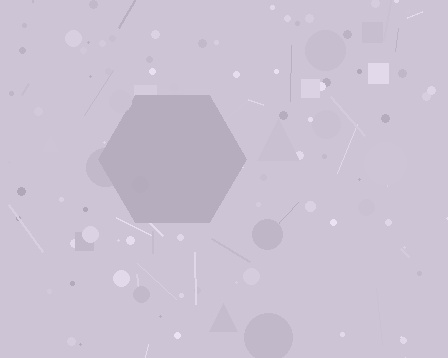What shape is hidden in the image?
A hexagon is hidden in the image.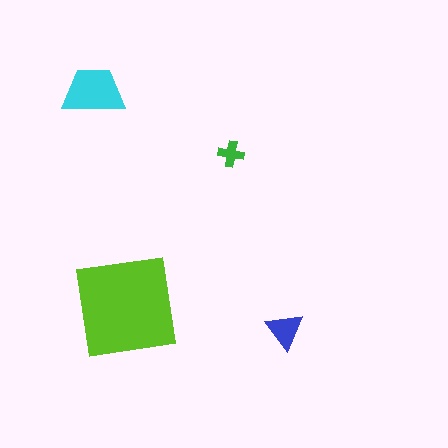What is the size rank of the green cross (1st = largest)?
4th.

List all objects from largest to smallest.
The lime square, the cyan trapezoid, the blue triangle, the green cross.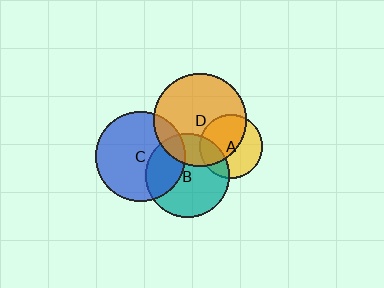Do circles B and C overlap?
Yes.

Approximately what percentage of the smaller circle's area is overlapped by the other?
Approximately 30%.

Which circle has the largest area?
Circle D (orange).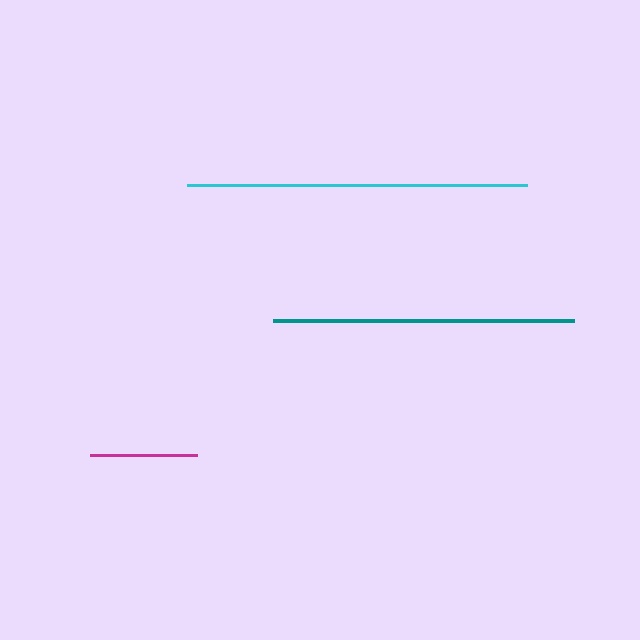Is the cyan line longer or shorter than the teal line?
The cyan line is longer than the teal line.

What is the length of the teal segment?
The teal segment is approximately 301 pixels long.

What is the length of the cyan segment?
The cyan segment is approximately 340 pixels long.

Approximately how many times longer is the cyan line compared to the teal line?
The cyan line is approximately 1.1 times the length of the teal line.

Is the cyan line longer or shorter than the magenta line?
The cyan line is longer than the magenta line.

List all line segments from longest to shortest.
From longest to shortest: cyan, teal, magenta.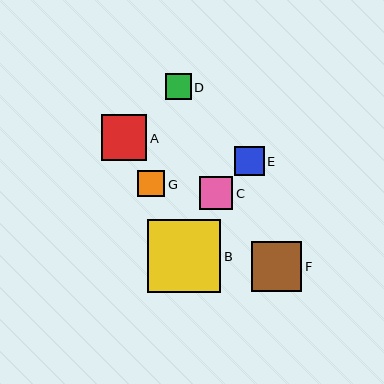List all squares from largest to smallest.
From largest to smallest: B, F, A, C, E, G, D.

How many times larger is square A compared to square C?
Square A is approximately 1.4 times the size of square C.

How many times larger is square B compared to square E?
Square B is approximately 2.5 times the size of square E.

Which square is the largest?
Square B is the largest with a size of approximately 73 pixels.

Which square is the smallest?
Square D is the smallest with a size of approximately 25 pixels.